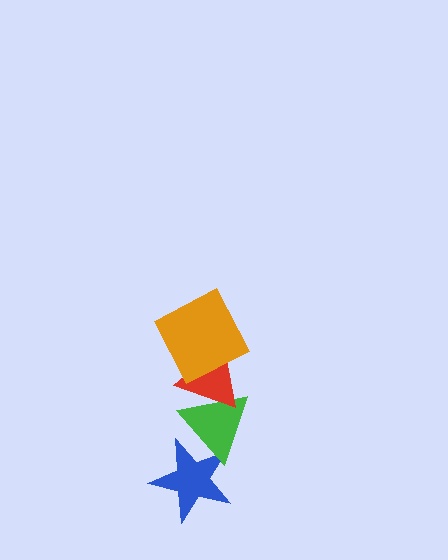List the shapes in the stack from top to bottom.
From top to bottom: the orange square, the red triangle, the green triangle, the blue star.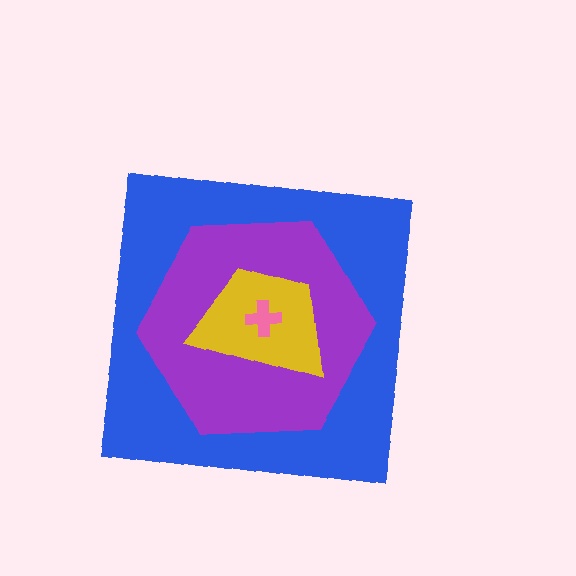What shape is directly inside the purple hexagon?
The yellow trapezoid.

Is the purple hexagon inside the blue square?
Yes.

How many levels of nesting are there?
4.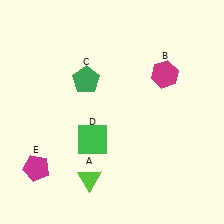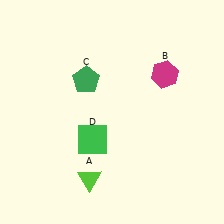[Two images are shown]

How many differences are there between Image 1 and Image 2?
There is 1 difference between the two images.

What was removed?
The magenta pentagon (E) was removed in Image 2.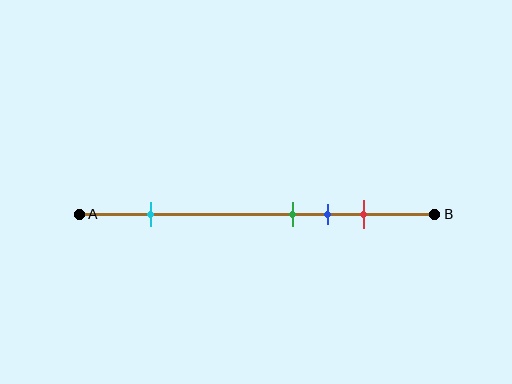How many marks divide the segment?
There are 4 marks dividing the segment.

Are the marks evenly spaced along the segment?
No, the marks are not evenly spaced.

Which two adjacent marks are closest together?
The green and blue marks are the closest adjacent pair.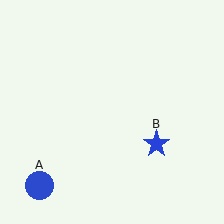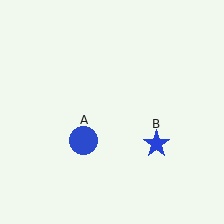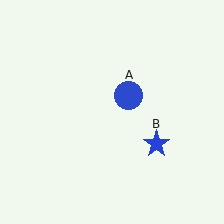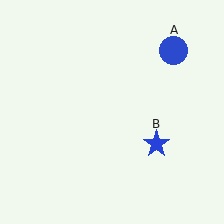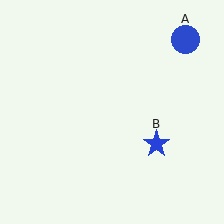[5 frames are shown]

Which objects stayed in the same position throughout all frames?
Blue star (object B) remained stationary.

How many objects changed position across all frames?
1 object changed position: blue circle (object A).